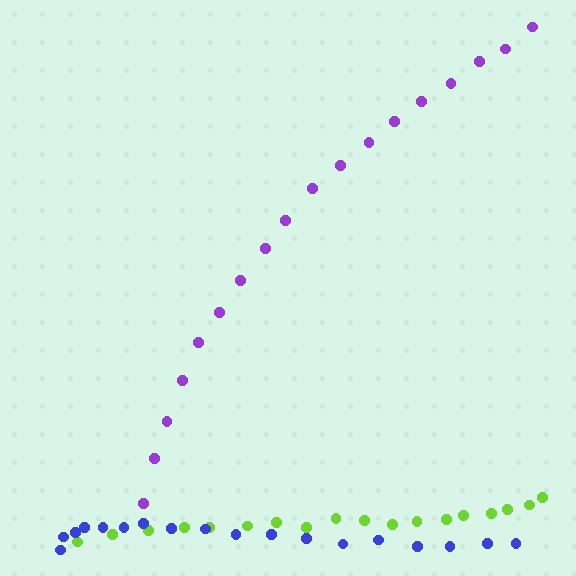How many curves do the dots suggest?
There are 3 distinct paths.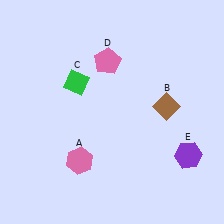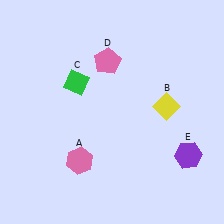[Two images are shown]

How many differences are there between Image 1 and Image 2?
There is 1 difference between the two images.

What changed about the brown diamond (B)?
In Image 1, B is brown. In Image 2, it changed to yellow.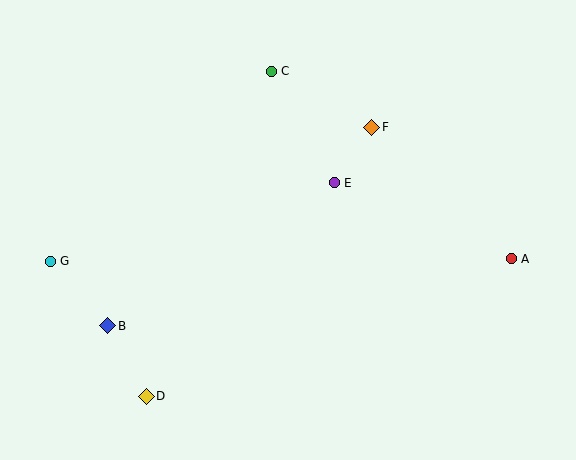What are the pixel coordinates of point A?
Point A is at (511, 259).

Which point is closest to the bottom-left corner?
Point D is closest to the bottom-left corner.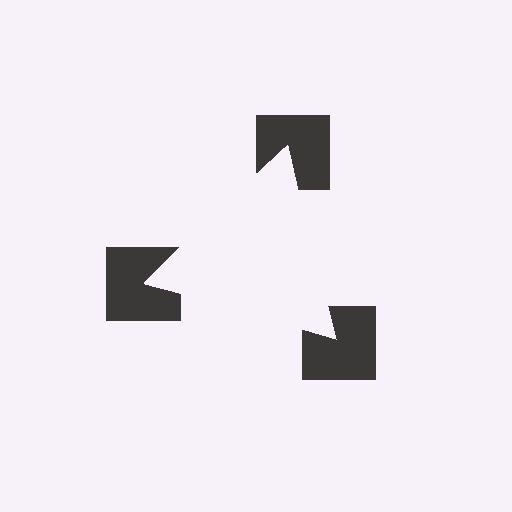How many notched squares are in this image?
There are 3 — one at each vertex of the illusory triangle.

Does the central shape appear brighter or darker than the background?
It typically appears slightly brighter than the background, even though no actual brightness change is drawn.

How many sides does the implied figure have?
3 sides.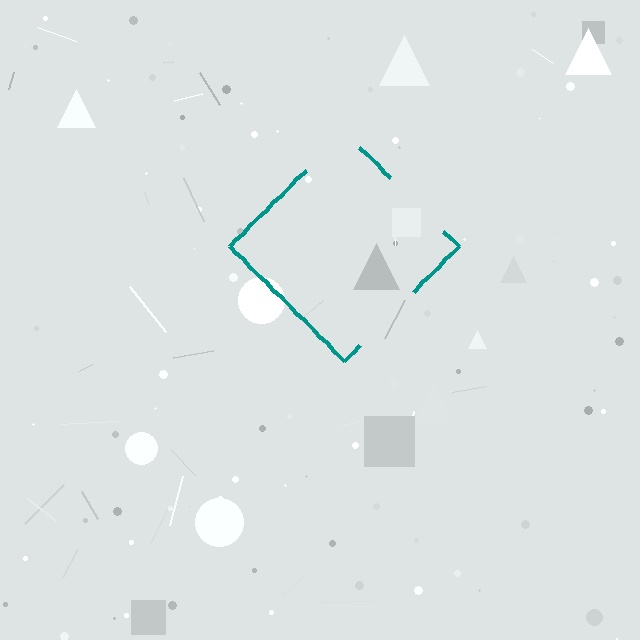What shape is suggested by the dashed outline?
The dashed outline suggests a diamond.